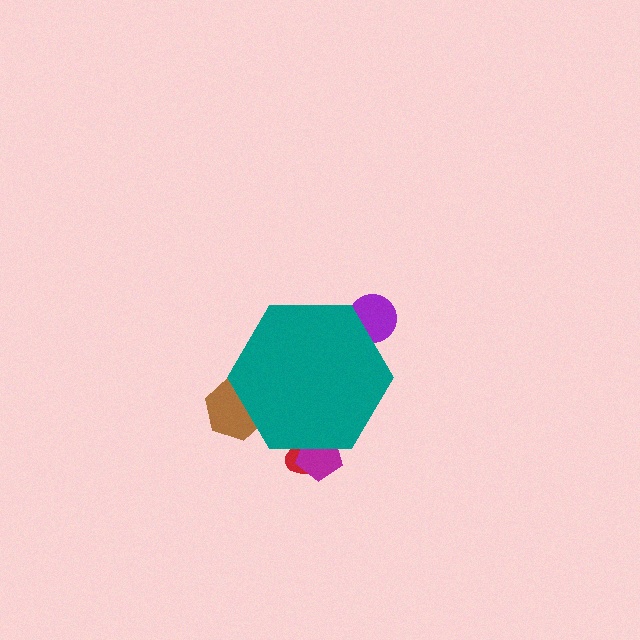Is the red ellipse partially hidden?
Yes, the red ellipse is partially hidden behind the teal hexagon.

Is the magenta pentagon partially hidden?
Yes, the magenta pentagon is partially hidden behind the teal hexagon.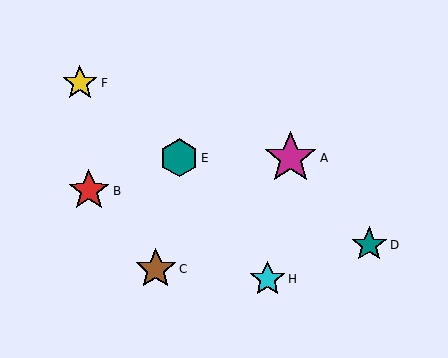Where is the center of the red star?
The center of the red star is at (89, 191).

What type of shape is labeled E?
Shape E is a teal hexagon.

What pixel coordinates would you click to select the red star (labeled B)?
Click at (89, 191) to select the red star B.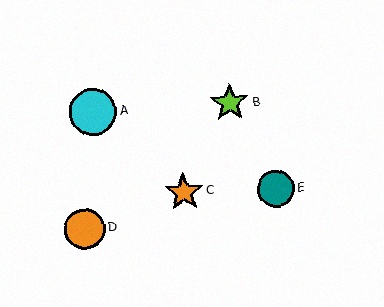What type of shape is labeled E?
Shape E is a teal circle.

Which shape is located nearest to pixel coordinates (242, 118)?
The lime star (labeled B) at (230, 103) is nearest to that location.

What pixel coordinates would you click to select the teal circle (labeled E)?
Click at (276, 189) to select the teal circle E.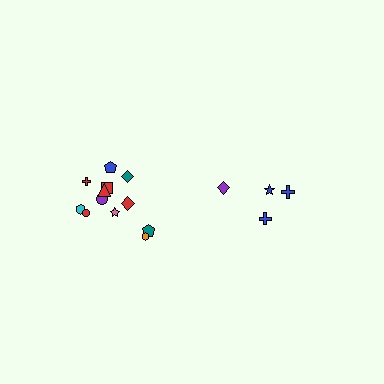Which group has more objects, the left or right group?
The left group.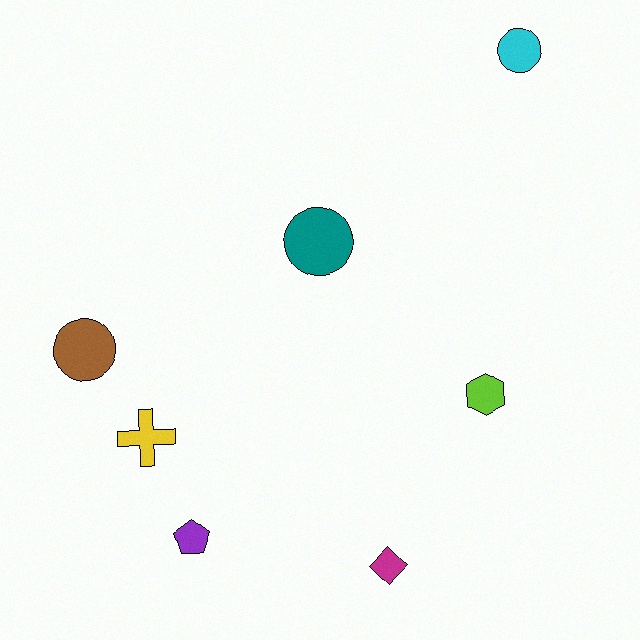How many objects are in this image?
There are 7 objects.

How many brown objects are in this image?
There is 1 brown object.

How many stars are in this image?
There are no stars.